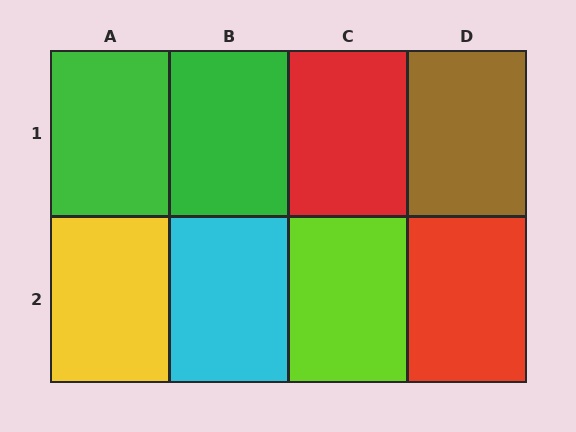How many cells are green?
2 cells are green.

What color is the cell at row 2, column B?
Cyan.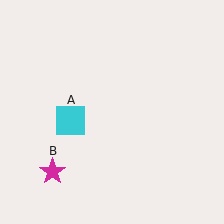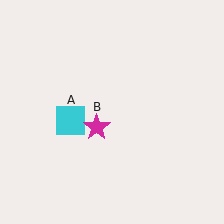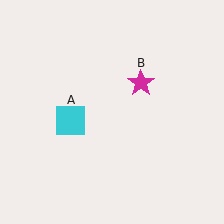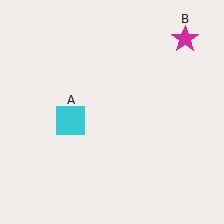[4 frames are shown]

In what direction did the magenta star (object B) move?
The magenta star (object B) moved up and to the right.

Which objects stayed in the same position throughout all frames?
Cyan square (object A) remained stationary.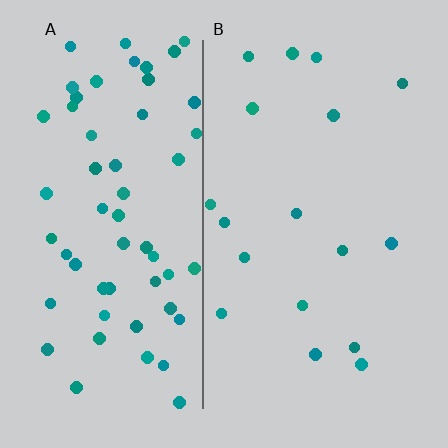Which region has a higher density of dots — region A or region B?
A (the left).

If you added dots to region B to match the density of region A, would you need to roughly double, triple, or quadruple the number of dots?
Approximately triple.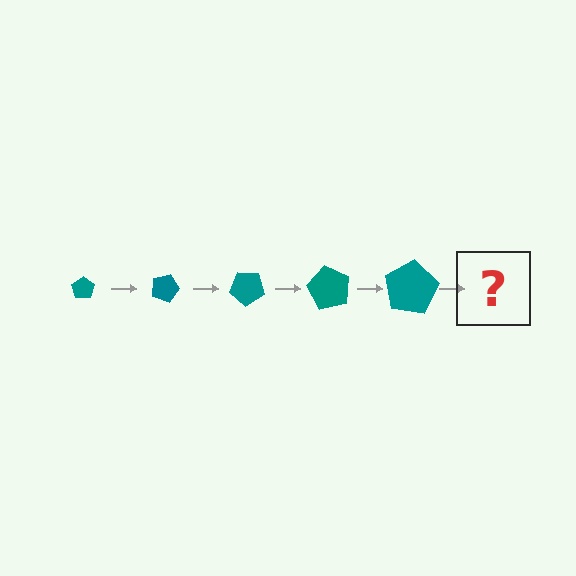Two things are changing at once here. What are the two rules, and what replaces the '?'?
The two rules are that the pentagon grows larger each step and it rotates 20 degrees each step. The '?' should be a pentagon, larger than the previous one and rotated 100 degrees from the start.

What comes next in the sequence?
The next element should be a pentagon, larger than the previous one and rotated 100 degrees from the start.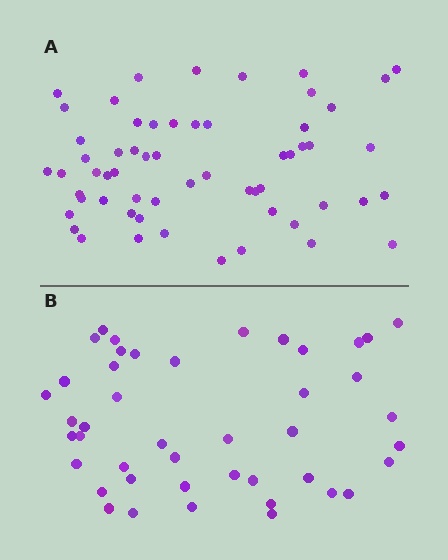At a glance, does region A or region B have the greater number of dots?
Region A (the top region) has more dots.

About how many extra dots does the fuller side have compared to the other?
Region A has approximately 15 more dots than region B.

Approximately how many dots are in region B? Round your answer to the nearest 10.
About 40 dots. (The exact count is 44, which rounds to 40.)